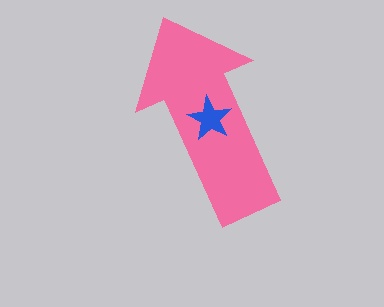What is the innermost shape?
The blue star.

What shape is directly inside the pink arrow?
The blue star.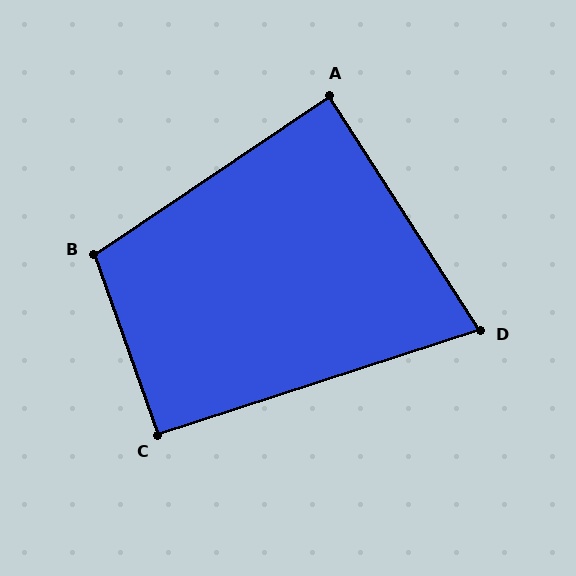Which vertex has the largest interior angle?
B, at approximately 105 degrees.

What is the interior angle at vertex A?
Approximately 89 degrees (approximately right).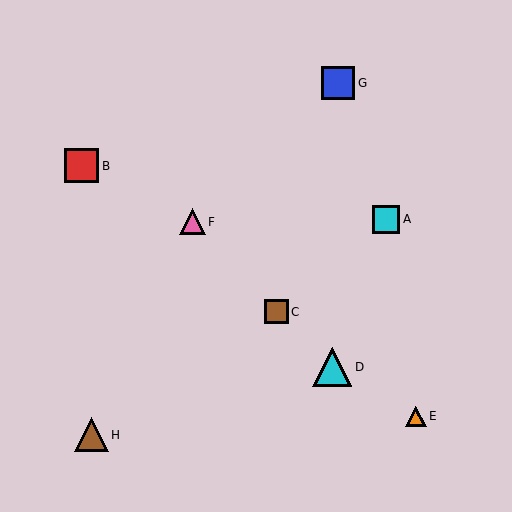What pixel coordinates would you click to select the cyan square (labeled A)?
Click at (386, 219) to select the cyan square A.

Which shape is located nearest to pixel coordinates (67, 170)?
The red square (labeled B) at (82, 166) is nearest to that location.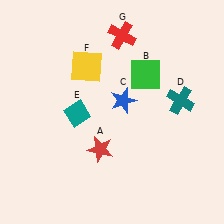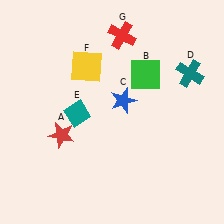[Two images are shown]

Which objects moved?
The objects that moved are: the red star (A), the teal cross (D).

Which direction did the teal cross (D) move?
The teal cross (D) moved up.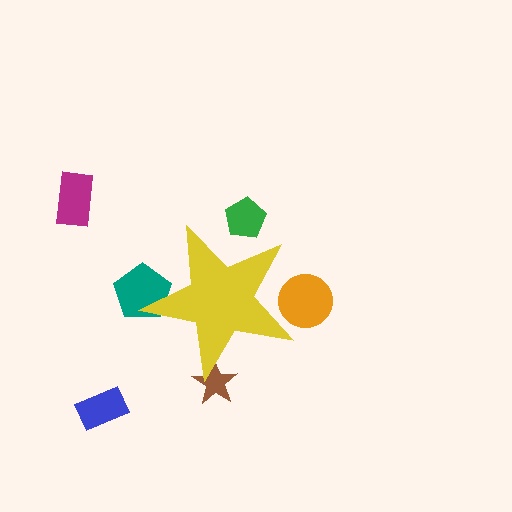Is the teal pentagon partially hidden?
Yes, the teal pentagon is partially hidden behind the yellow star.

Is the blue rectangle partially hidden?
No, the blue rectangle is fully visible.